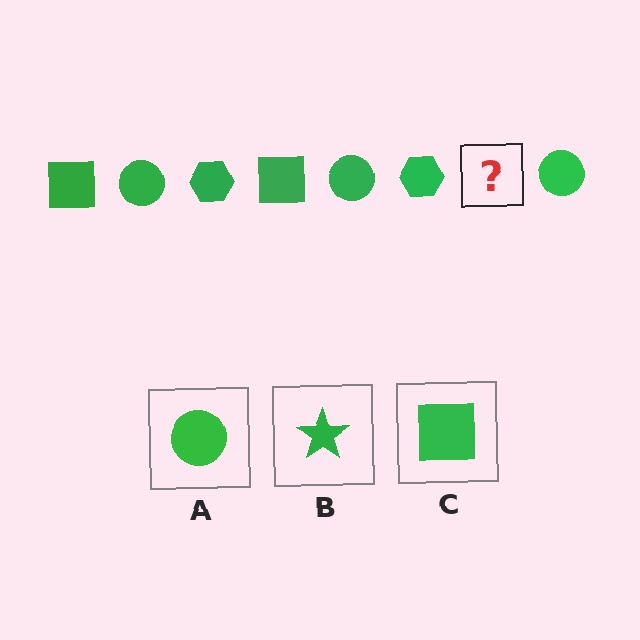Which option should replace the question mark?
Option C.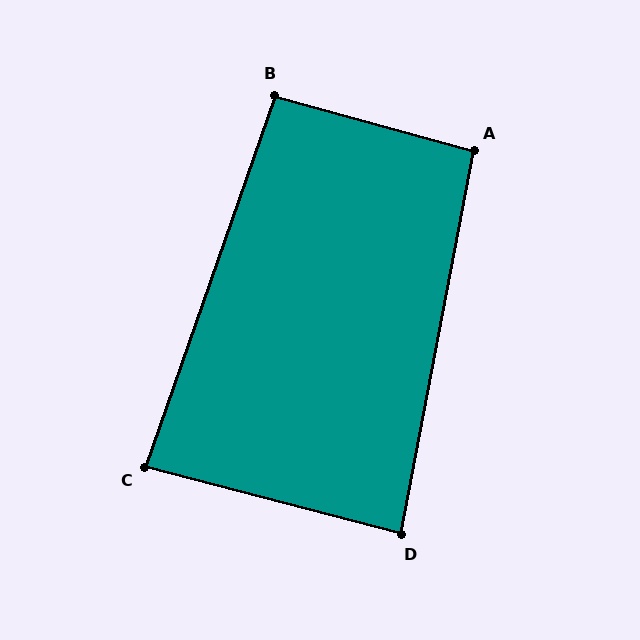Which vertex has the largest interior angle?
A, at approximately 95 degrees.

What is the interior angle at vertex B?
Approximately 94 degrees (approximately right).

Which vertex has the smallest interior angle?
C, at approximately 85 degrees.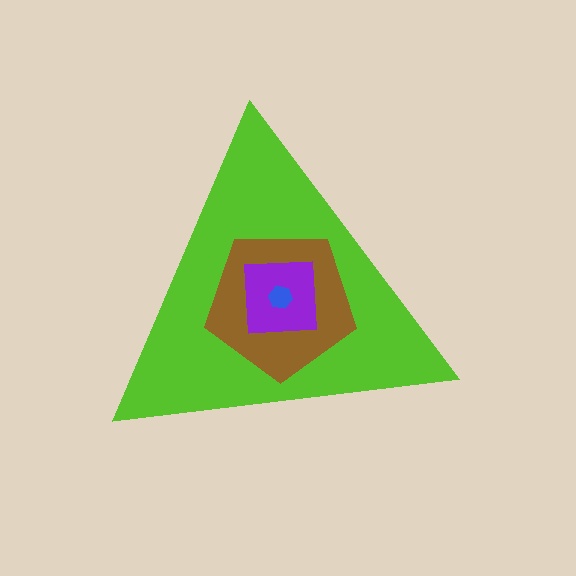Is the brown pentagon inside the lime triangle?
Yes.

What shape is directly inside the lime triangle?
The brown pentagon.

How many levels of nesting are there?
4.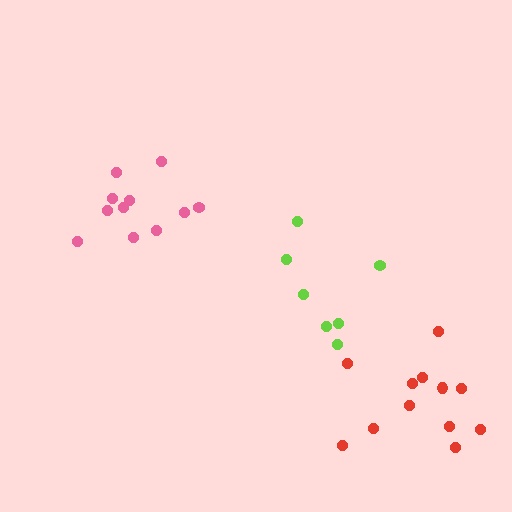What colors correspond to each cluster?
The clusters are colored: lime, pink, red.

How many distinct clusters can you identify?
There are 3 distinct clusters.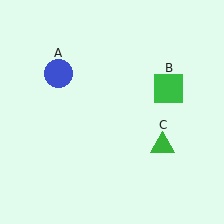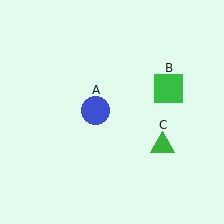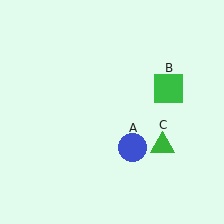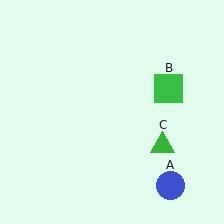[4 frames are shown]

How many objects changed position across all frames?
1 object changed position: blue circle (object A).